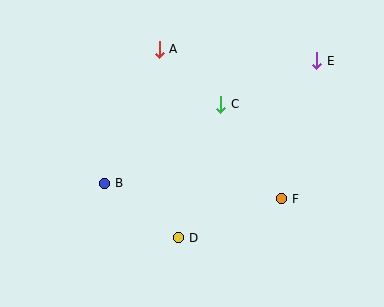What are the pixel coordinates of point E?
Point E is at (317, 61).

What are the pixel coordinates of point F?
Point F is at (282, 199).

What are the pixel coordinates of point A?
Point A is at (159, 49).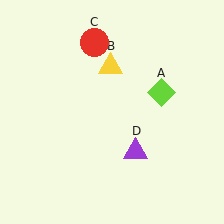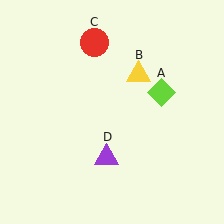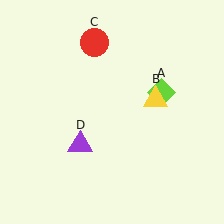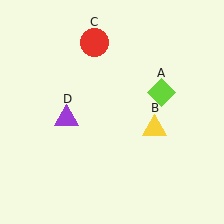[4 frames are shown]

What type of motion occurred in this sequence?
The yellow triangle (object B), purple triangle (object D) rotated clockwise around the center of the scene.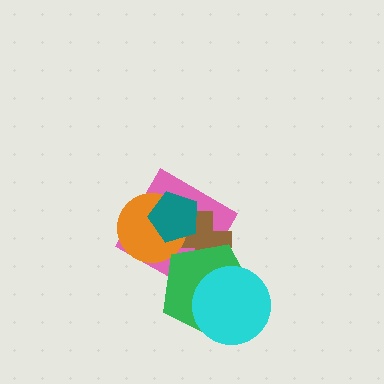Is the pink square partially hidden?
Yes, it is partially covered by another shape.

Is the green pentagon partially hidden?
Yes, it is partially covered by another shape.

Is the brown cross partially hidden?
Yes, it is partially covered by another shape.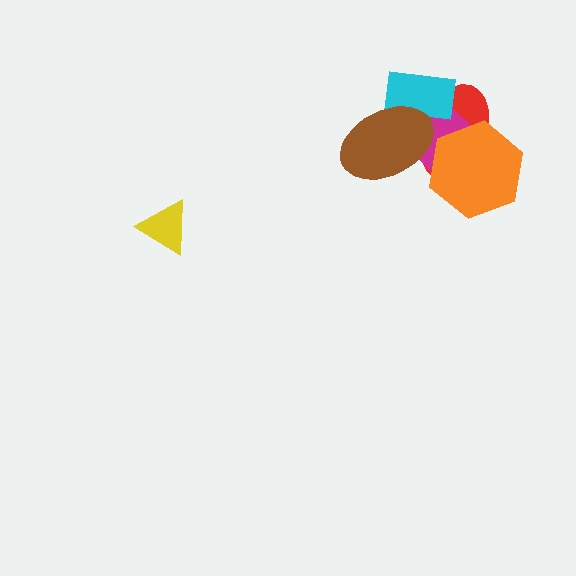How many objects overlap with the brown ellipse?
3 objects overlap with the brown ellipse.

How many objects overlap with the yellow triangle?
0 objects overlap with the yellow triangle.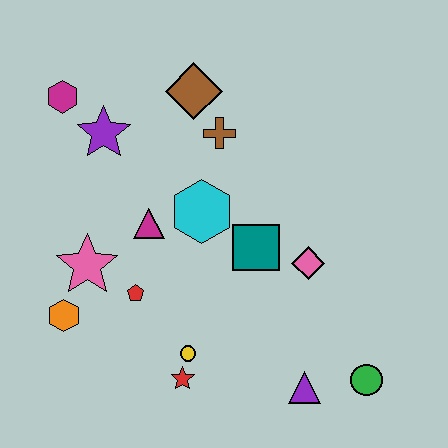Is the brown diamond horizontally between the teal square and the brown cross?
No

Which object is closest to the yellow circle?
The red star is closest to the yellow circle.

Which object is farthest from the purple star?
The green circle is farthest from the purple star.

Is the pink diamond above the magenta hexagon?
No